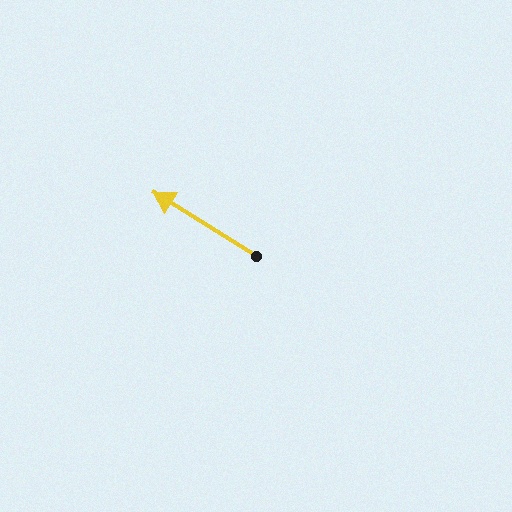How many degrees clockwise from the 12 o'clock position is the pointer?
Approximately 302 degrees.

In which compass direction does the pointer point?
Northwest.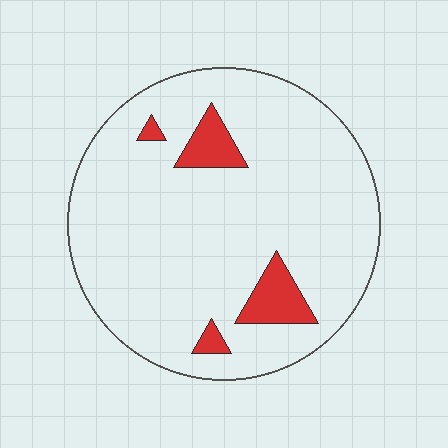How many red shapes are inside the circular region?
4.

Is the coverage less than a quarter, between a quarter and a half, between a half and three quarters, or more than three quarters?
Less than a quarter.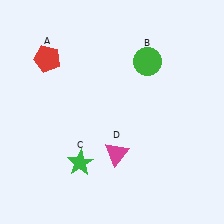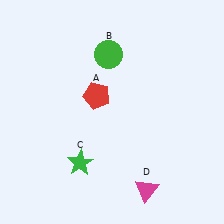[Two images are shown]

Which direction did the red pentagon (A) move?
The red pentagon (A) moved right.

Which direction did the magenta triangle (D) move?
The magenta triangle (D) moved down.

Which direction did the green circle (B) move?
The green circle (B) moved left.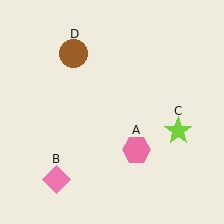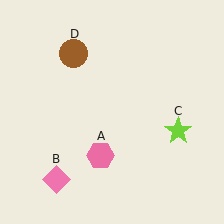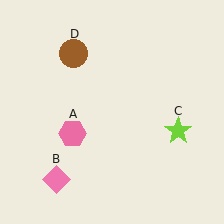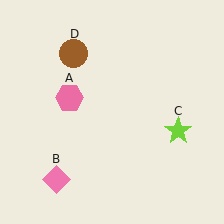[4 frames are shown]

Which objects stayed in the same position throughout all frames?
Pink diamond (object B) and lime star (object C) and brown circle (object D) remained stationary.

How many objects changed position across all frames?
1 object changed position: pink hexagon (object A).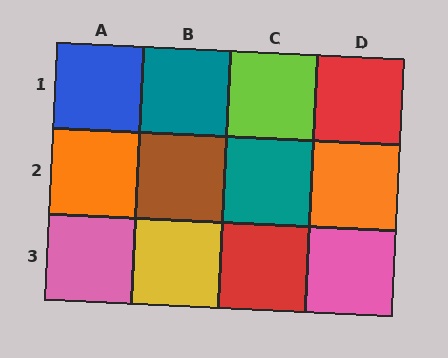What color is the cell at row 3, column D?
Pink.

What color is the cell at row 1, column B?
Teal.